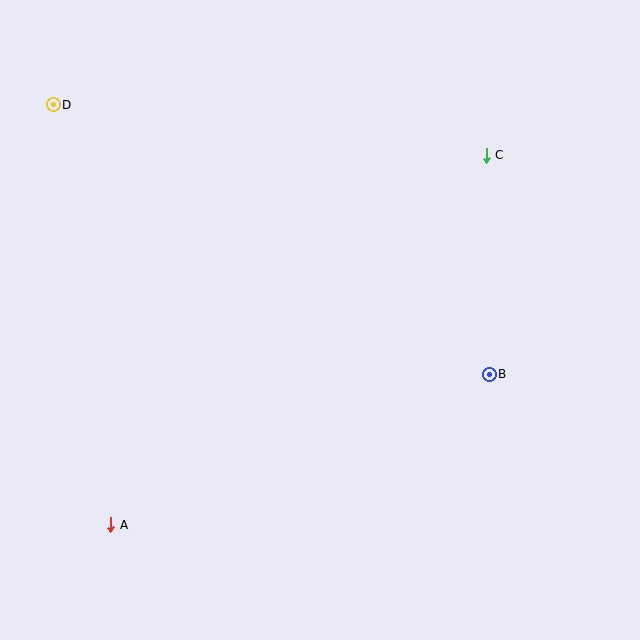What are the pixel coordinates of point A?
Point A is at (111, 525).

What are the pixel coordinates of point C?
Point C is at (486, 155).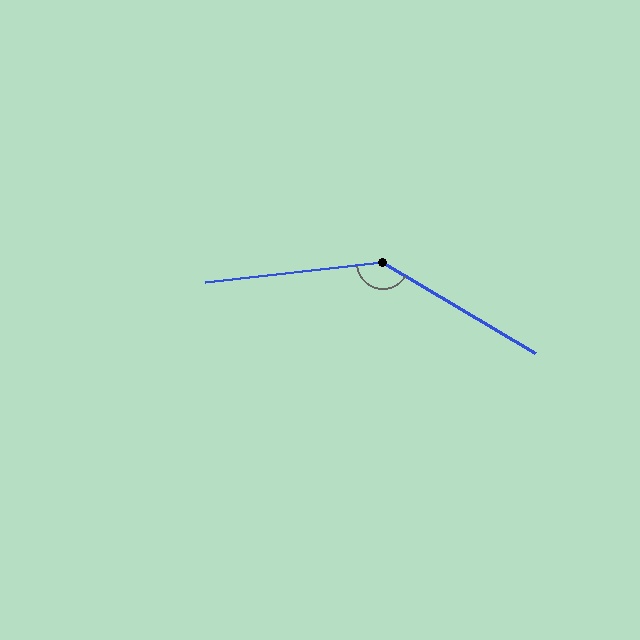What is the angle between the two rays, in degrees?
Approximately 143 degrees.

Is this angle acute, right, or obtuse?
It is obtuse.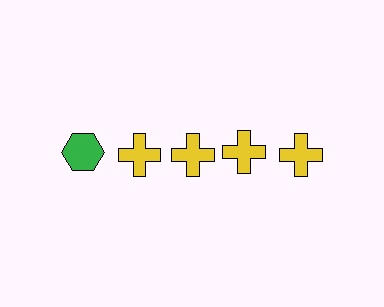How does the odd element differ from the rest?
It differs in both color (green instead of yellow) and shape (hexagon instead of cross).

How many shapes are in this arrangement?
There are 5 shapes arranged in a grid pattern.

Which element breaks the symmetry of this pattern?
The green hexagon in the top row, leftmost column breaks the symmetry. All other shapes are yellow crosses.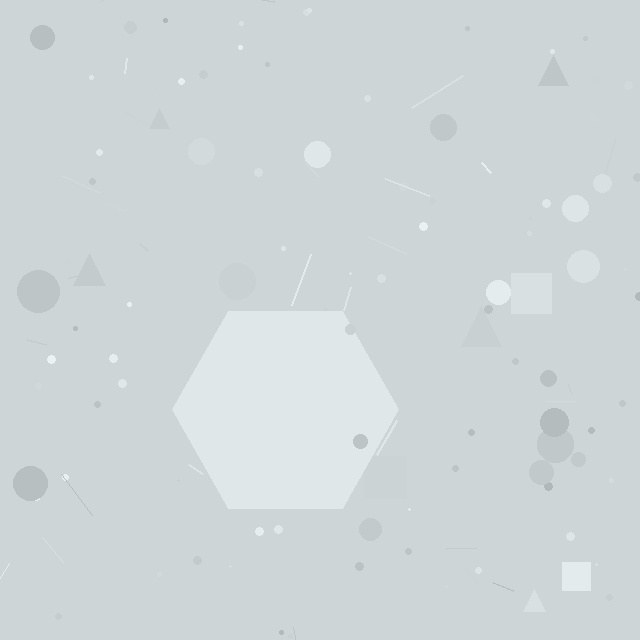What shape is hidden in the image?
A hexagon is hidden in the image.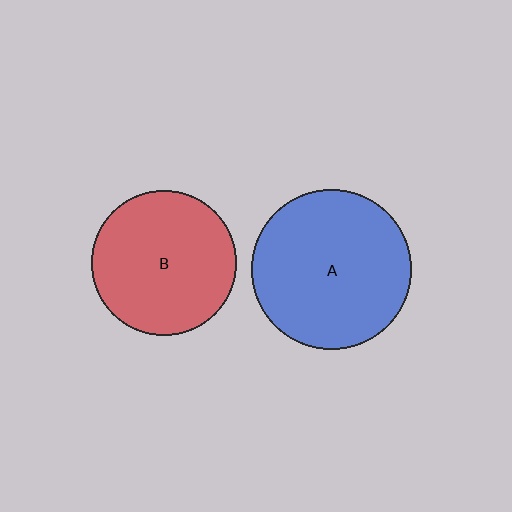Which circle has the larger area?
Circle A (blue).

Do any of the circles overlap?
No, none of the circles overlap.